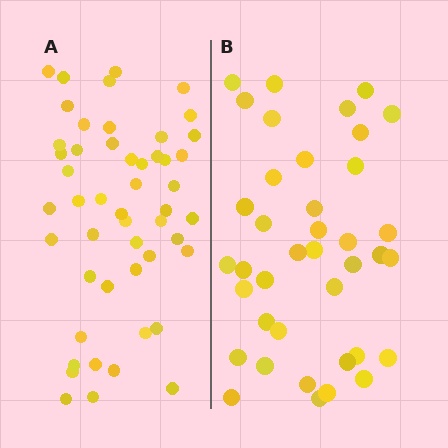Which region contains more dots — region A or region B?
Region A (the left region) has more dots.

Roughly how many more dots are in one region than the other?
Region A has roughly 12 or so more dots than region B.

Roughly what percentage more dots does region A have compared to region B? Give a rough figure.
About 30% more.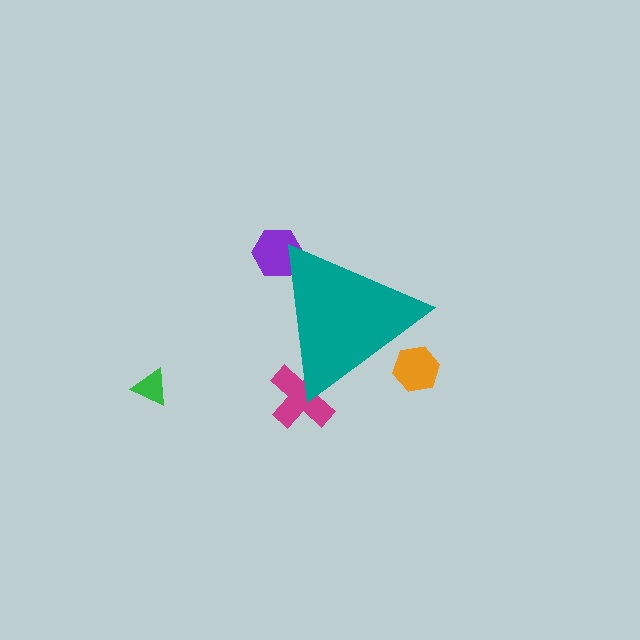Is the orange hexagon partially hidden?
Yes, the orange hexagon is partially hidden behind the teal triangle.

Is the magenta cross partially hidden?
Yes, the magenta cross is partially hidden behind the teal triangle.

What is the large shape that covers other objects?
A teal triangle.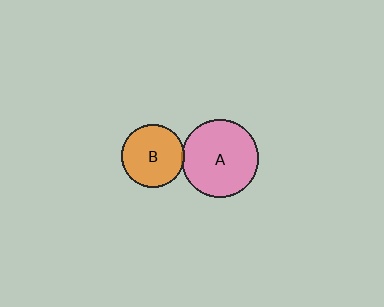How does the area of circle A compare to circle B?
Approximately 1.5 times.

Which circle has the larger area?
Circle A (pink).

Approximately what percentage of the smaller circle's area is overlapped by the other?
Approximately 5%.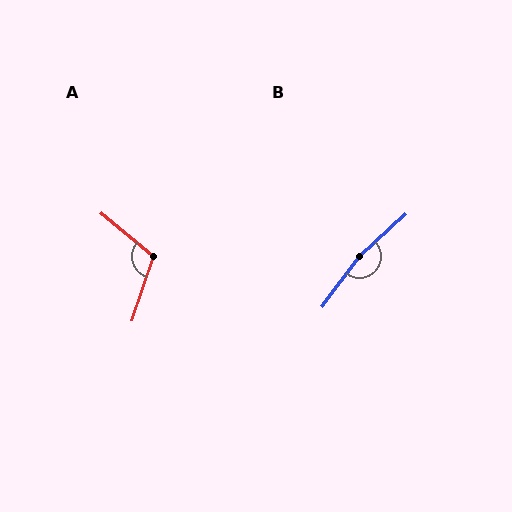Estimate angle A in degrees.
Approximately 111 degrees.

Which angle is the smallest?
A, at approximately 111 degrees.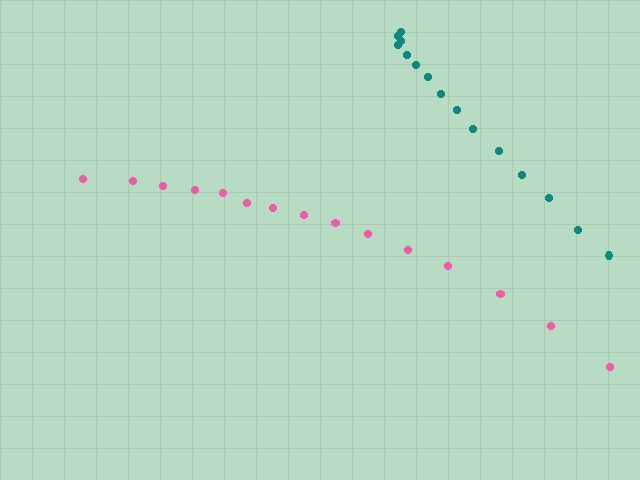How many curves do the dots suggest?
There are 2 distinct paths.